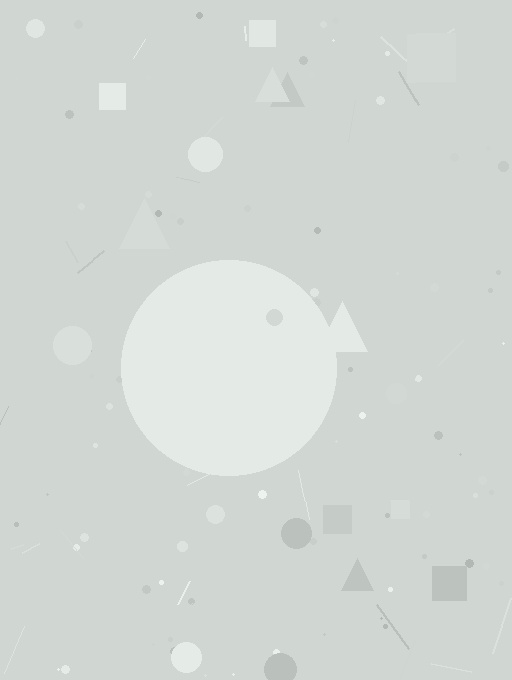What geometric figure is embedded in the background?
A circle is embedded in the background.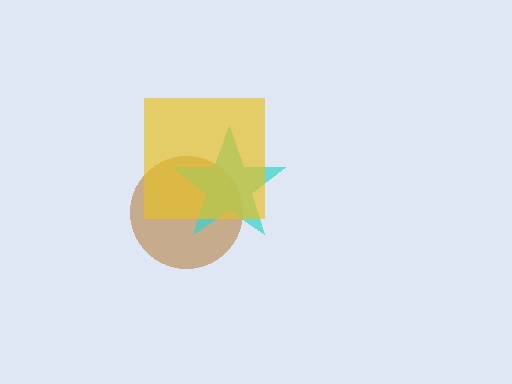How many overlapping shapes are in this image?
There are 3 overlapping shapes in the image.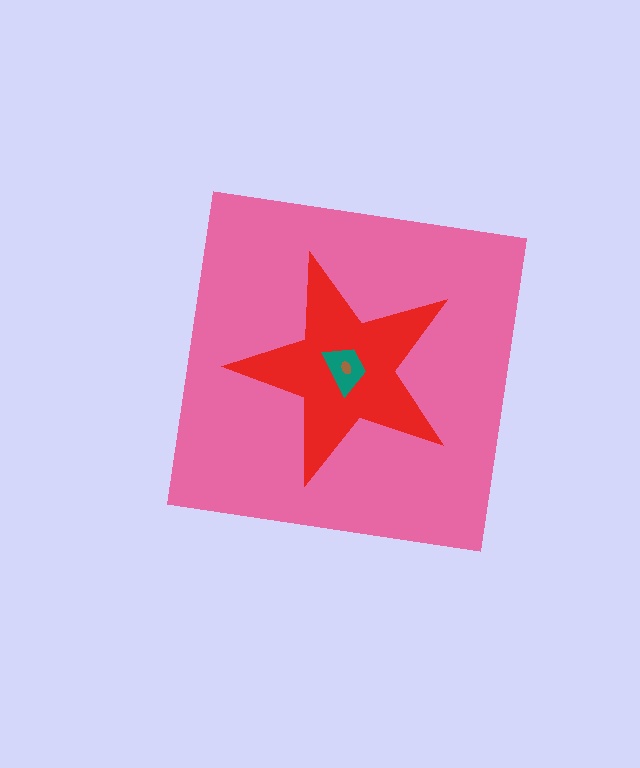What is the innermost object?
The brown ellipse.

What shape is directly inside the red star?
The teal trapezoid.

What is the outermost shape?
The pink square.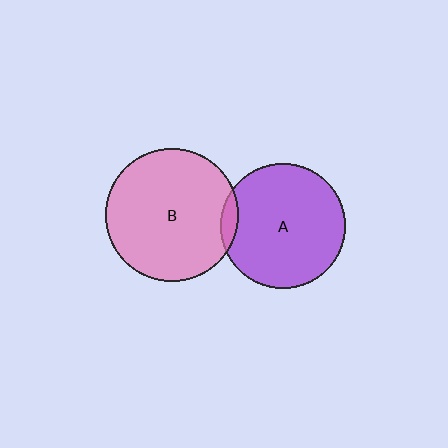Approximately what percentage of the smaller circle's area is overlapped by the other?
Approximately 5%.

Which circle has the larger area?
Circle B (pink).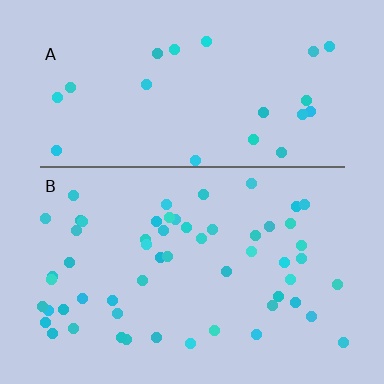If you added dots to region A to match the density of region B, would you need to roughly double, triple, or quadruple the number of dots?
Approximately double.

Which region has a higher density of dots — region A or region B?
B (the bottom).